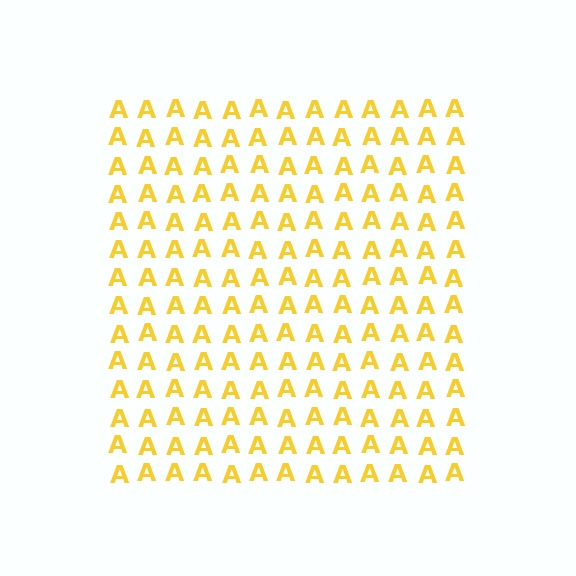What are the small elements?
The small elements are letter A's.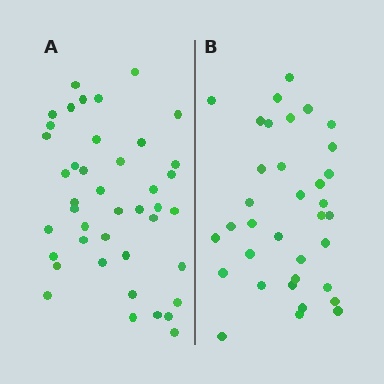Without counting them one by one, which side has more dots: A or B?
Region A (the left region) has more dots.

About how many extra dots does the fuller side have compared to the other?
Region A has roughly 8 or so more dots than region B.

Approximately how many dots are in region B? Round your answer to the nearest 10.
About 40 dots. (The exact count is 35, which rounds to 40.)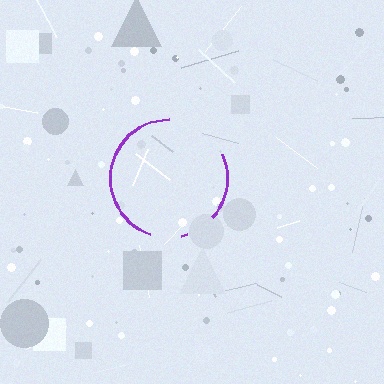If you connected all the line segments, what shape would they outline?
They would outline a circle.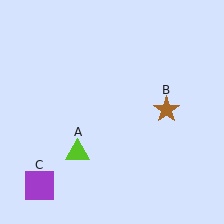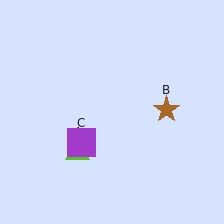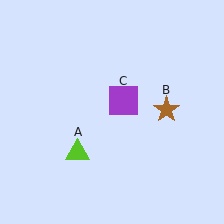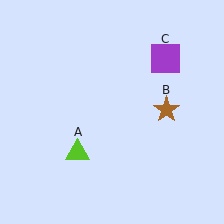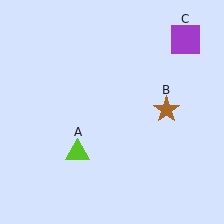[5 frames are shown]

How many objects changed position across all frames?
1 object changed position: purple square (object C).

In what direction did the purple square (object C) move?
The purple square (object C) moved up and to the right.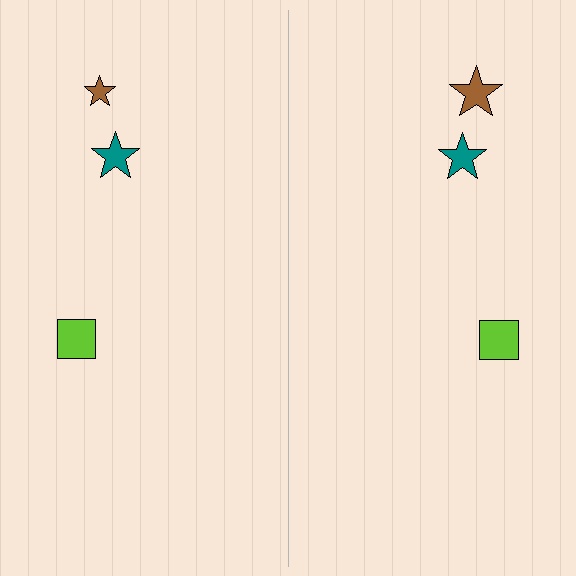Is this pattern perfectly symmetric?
No, the pattern is not perfectly symmetric. The brown star on the right side has a different size than its mirror counterpart.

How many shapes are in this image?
There are 6 shapes in this image.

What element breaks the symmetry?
The brown star on the right side has a different size than its mirror counterpart.